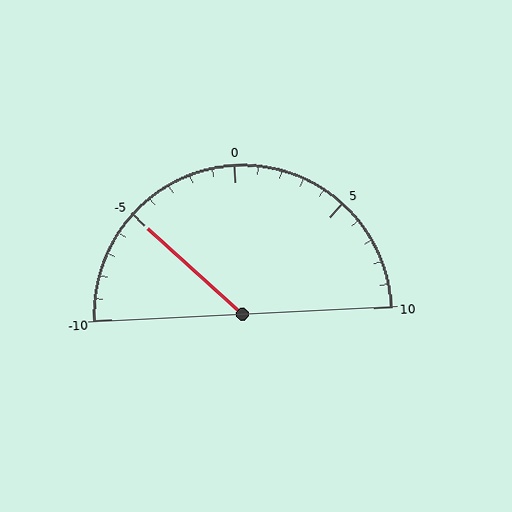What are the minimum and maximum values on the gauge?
The gauge ranges from -10 to 10.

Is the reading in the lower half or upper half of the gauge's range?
The reading is in the lower half of the range (-10 to 10).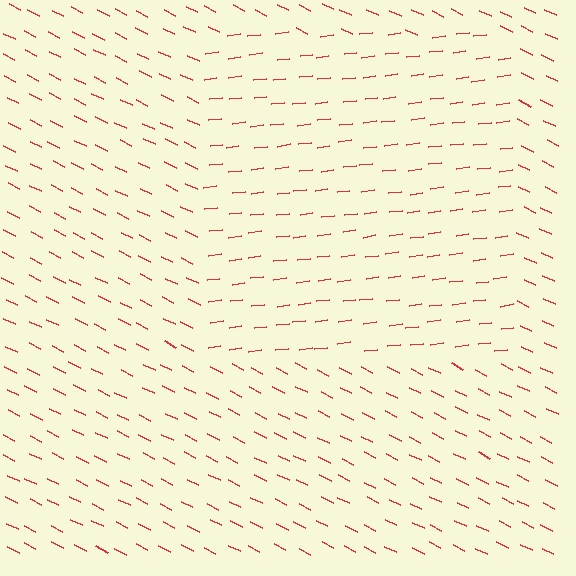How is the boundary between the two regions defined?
The boundary is defined purely by a change in line orientation (approximately 33 degrees difference). All lines are the same color and thickness.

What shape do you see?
I see a rectangle.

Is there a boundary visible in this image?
Yes, there is a texture boundary formed by a change in line orientation.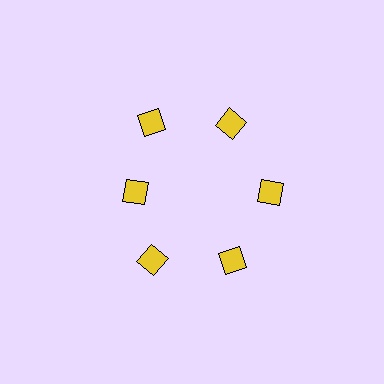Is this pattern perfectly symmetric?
No. The 6 yellow diamonds are arranged in a ring, but one element near the 9 o'clock position is pulled inward toward the center, breaking the 6-fold rotational symmetry.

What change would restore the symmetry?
The symmetry would be restored by moving it outward, back onto the ring so that all 6 diamonds sit at equal angles and equal distance from the center.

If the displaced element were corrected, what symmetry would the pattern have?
It would have 6-fold rotational symmetry — the pattern would map onto itself every 60 degrees.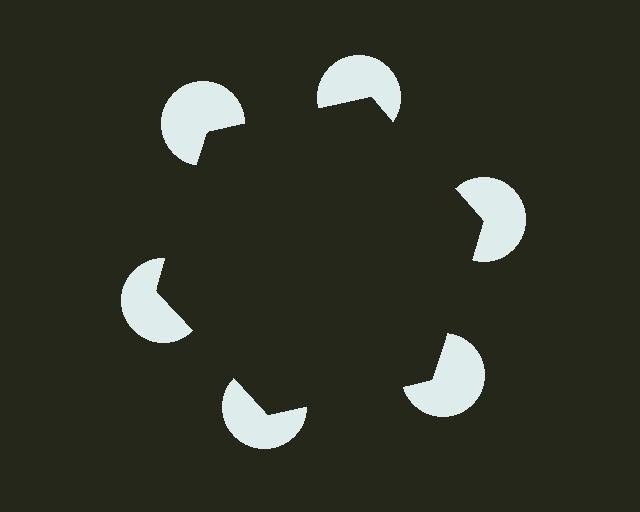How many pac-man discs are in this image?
There are 6 — one at each vertex of the illusory hexagon.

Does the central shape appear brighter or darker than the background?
It typically appears slightly darker than the background, even though no actual brightness change is drawn.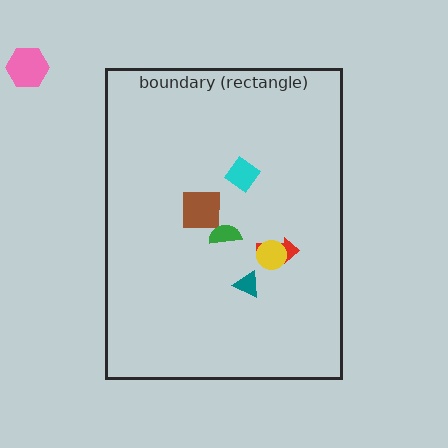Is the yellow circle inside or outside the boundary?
Inside.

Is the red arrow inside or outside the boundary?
Inside.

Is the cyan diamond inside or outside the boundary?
Inside.